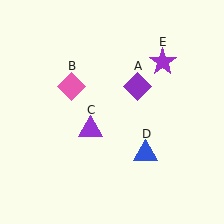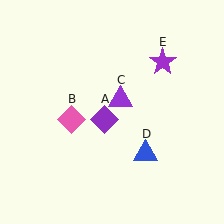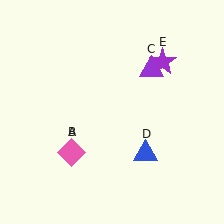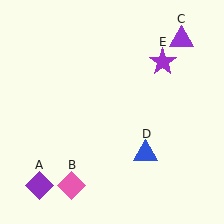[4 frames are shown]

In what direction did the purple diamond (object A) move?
The purple diamond (object A) moved down and to the left.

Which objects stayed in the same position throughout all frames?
Blue triangle (object D) and purple star (object E) remained stationary.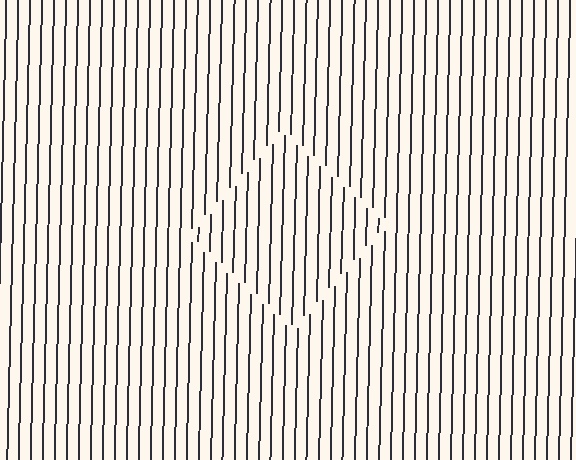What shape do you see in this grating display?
An illusory square. The interior of the shape contains the same grating, shifted by half a period — the contour is defined by the phase discontinuity where line-ends from the inner and outer gratings abut.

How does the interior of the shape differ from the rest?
The interior of the shape contains the same grating, shifted by half a period — the contour is defined by the phase discontinuity where line-ends from the inner and outer gratings abut.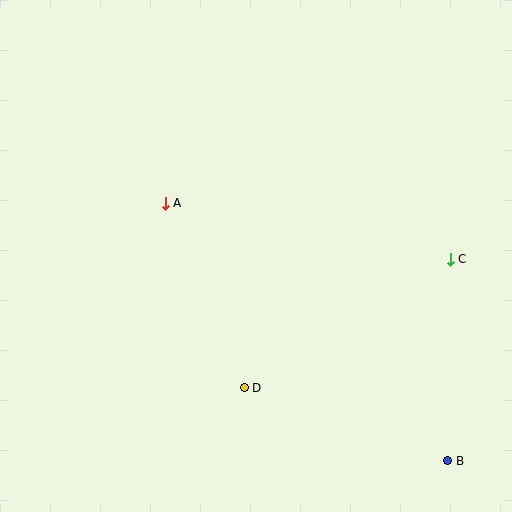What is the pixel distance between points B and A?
The distance between B and A is 382 pixels.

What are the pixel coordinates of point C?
Point C is at (450, 259).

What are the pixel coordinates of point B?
Point B is at (448, 461).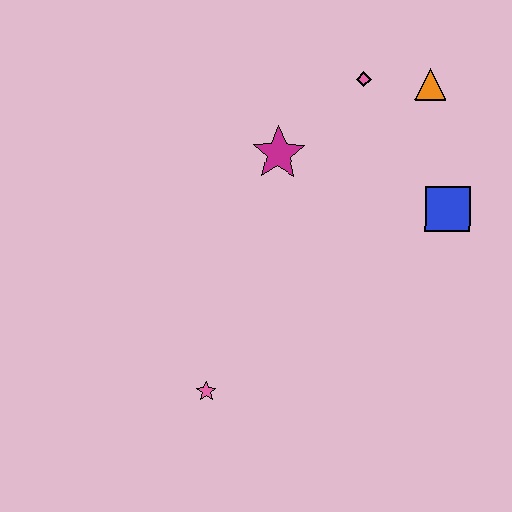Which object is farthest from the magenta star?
The pink star is farthest from the magenta star.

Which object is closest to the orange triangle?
The pink diamond is closest to the orange triangle.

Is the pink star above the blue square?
No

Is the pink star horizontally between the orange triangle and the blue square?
No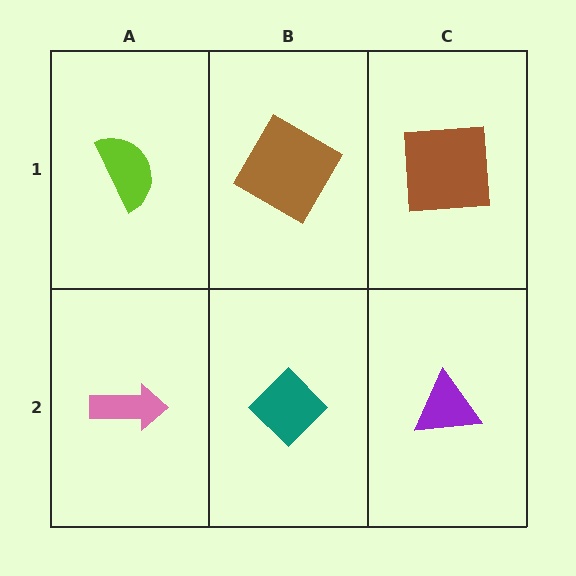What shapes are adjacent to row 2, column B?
A brown square (row 1, column B), a pink arrow (row 2, column A), a purple triangle (row 2, column C).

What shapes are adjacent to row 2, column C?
A brown square (row 1, column C), a teal diamond (row 2, column B).